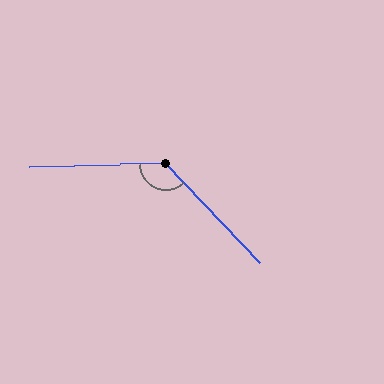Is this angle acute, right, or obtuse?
It is obtuse.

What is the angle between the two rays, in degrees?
Approximately 132 degrees.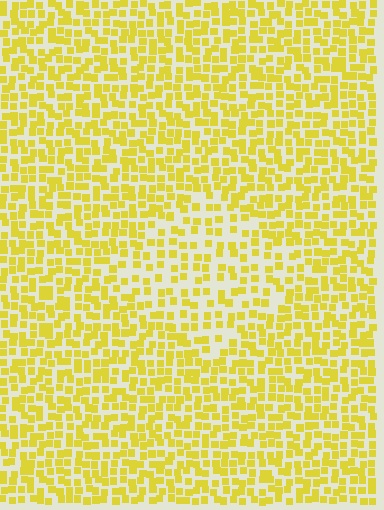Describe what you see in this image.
The image contains small yellow elements arranged at two different densities. A diamond-shaped region is visible where the elements are less densely packed than the surrounding area.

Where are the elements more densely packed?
The elements are more densely packed outside the diamond boundary.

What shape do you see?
I see a diamond.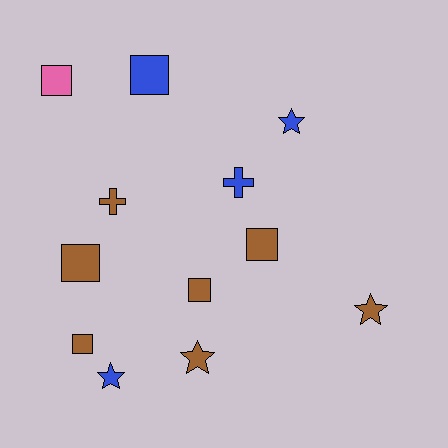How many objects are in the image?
There are 12 objects.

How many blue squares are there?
There is 1 blue square.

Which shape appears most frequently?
Square, with 6 objects.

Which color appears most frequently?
Brown, with 7 objects.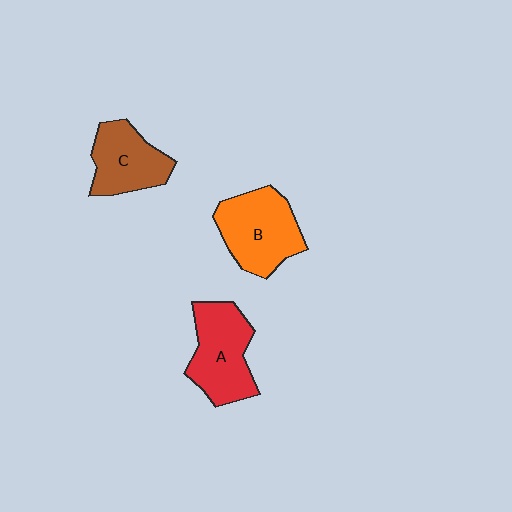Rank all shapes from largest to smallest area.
From largest to smallest: B (orange), A (red), C (brown).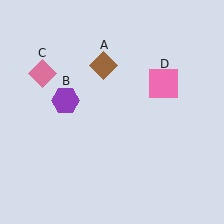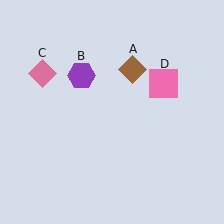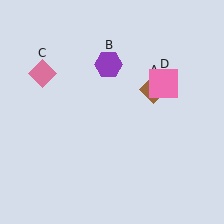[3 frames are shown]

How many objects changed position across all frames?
2 objects changed position: brown diamond (object A), purple hexagon (object B).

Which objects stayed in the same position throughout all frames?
Pink diamond (object C) and pink square (object D) remained stationary.